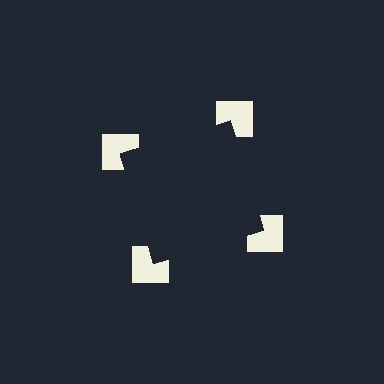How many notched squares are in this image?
There are 4 — one at each vertex of the illusory square.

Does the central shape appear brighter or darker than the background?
It typically appears slightly darker than the background, even though no actual brightness change is drawn.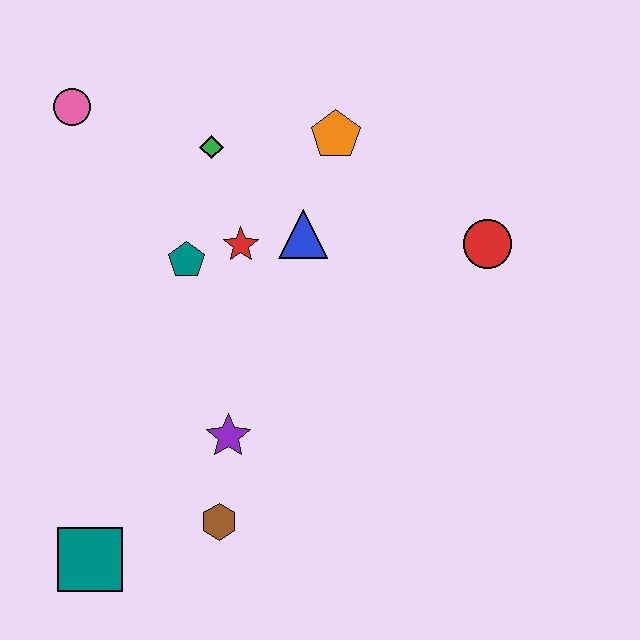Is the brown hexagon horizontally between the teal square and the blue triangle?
Yes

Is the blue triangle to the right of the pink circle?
Yes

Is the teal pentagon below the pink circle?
Yes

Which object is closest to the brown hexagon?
The purple star is closest to the brown hexagon.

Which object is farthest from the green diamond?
The teal square is farthest from the green diamond.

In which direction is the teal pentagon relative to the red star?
The teal pentagon is to the left of the red star.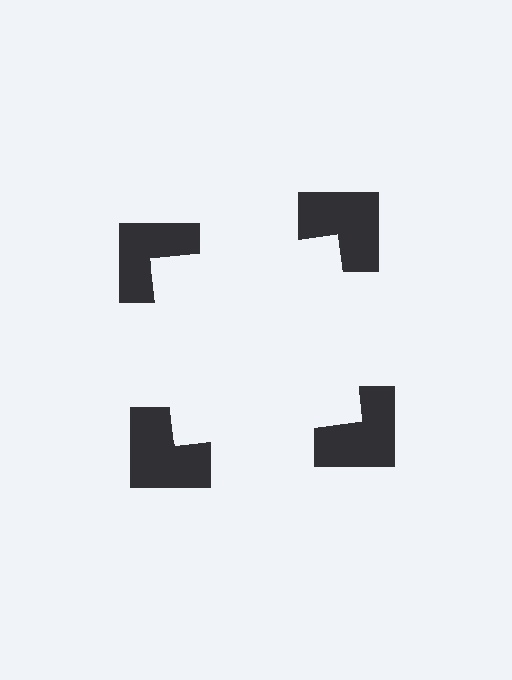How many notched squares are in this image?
There are 4 — one at each vertex of the illusory square.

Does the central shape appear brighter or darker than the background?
It typically appears slightly brighter than the background, even though no actual brightness change is drawn.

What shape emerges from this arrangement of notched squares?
An illusory square — its edges are inferred from the aligned wedge cuts in the notched squares, not physically drawn.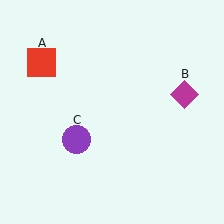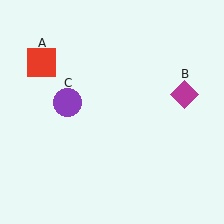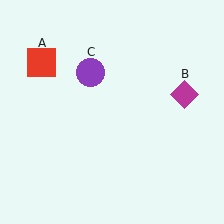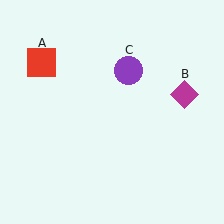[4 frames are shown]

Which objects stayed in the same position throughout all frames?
Red square (object A) and magenta diamond (object B) remained stationary.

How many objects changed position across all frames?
1 object changed position: purple circle (object C).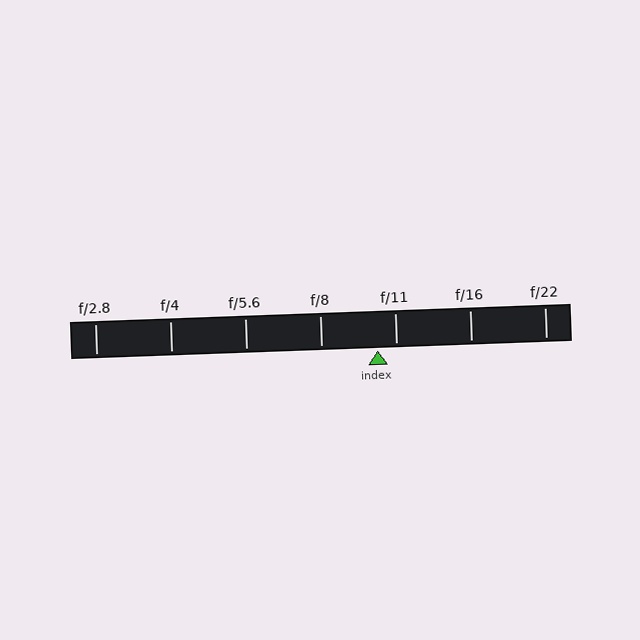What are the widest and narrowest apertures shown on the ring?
The widest aperture shown is f/2.8 and the narrowest is f/22.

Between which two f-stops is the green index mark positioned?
The index mark is between f/8 and f/11.